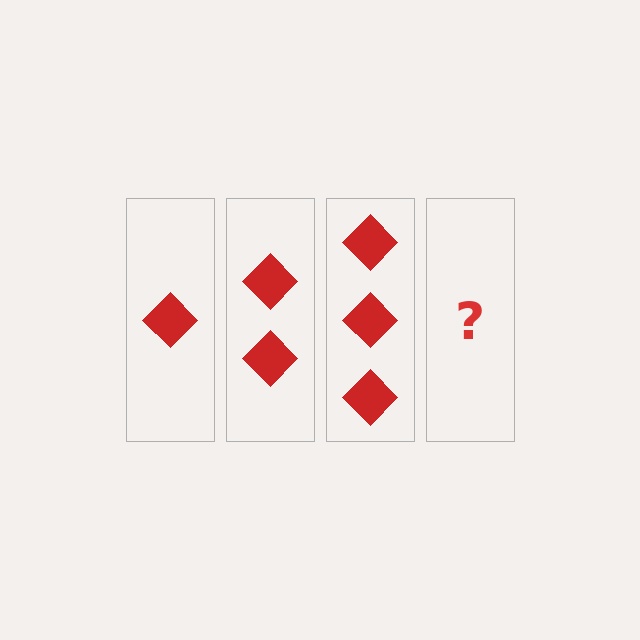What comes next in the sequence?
The next element should be 4 diamonds.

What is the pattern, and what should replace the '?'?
The pattern is that each step adds one more diamond. The '?' should be 4 diamonds.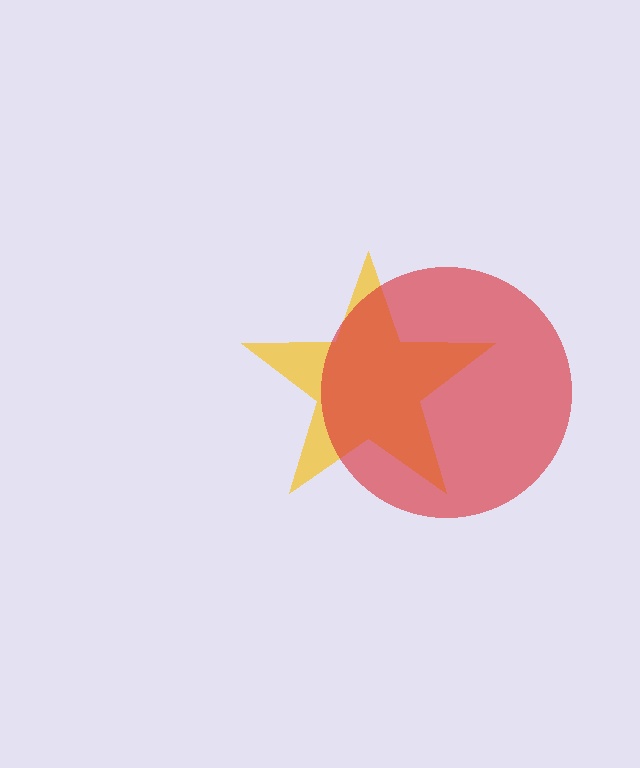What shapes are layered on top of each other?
The layered shapes are: a yellow star, a red circle.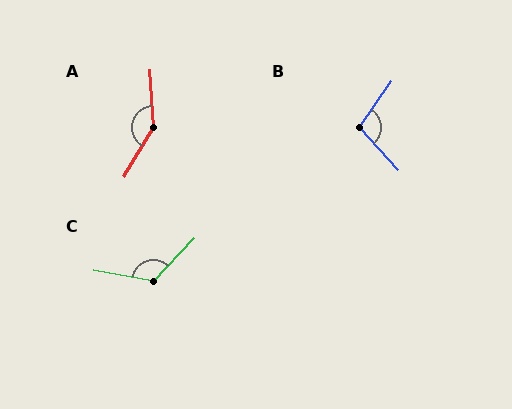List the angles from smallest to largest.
B (102°), C (123°), A (145°).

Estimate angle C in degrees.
Approximately 123 degrees.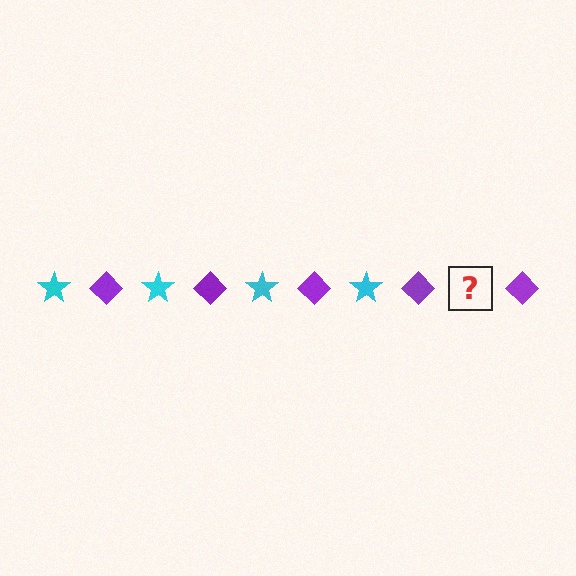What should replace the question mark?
The question mark should be replaced with a cyan star.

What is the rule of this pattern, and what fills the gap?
The rule is that the pattern alternates between cyan star and purple diamond. The gap should be filled with a cyan star.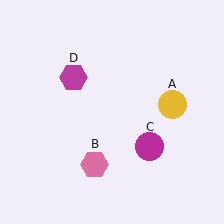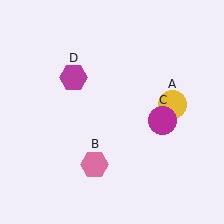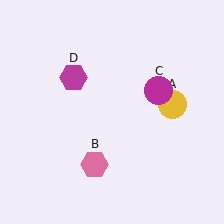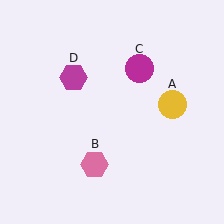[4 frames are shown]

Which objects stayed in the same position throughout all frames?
Yellow circle (object A) and pink hexagon (object B) and magenta hexagon (object D) remained stationary.